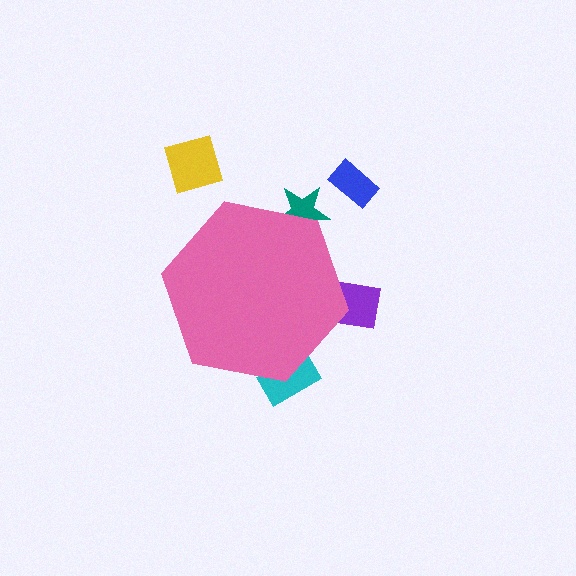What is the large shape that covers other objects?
A pink hexagon.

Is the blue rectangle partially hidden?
No, the blue rectangle is fully visible.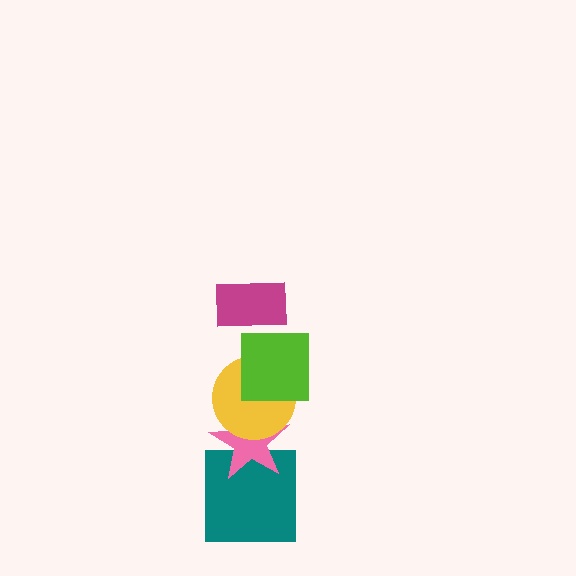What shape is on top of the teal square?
The pink star is on top of the teal square.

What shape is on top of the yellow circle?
The lime square is on top of the yellow circle.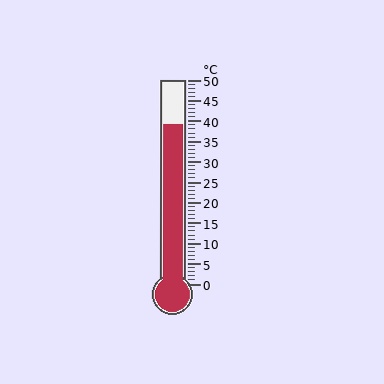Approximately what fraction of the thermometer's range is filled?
The thermometer is filled to approximately 80% of its range.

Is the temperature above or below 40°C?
The temperature is below 40°C.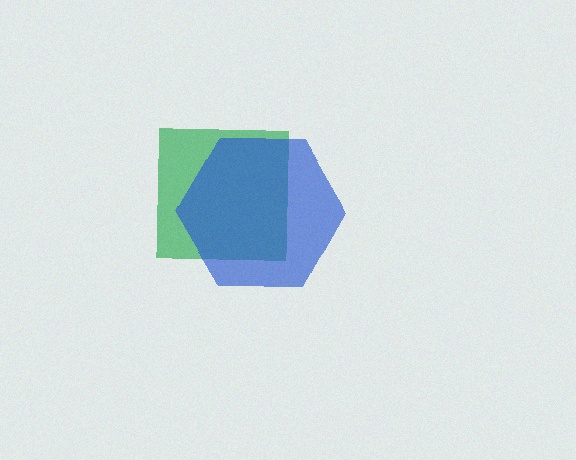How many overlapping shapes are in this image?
There are 2 overlapping shapes in the image.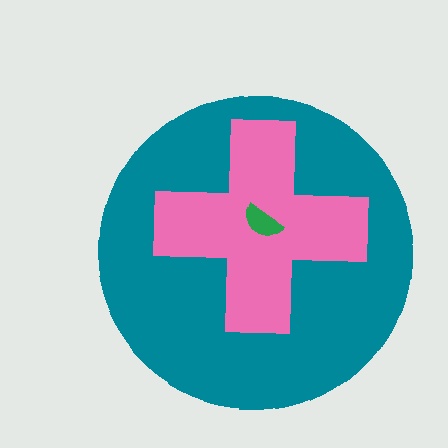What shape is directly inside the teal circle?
The pink cross.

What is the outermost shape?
The teal circle.